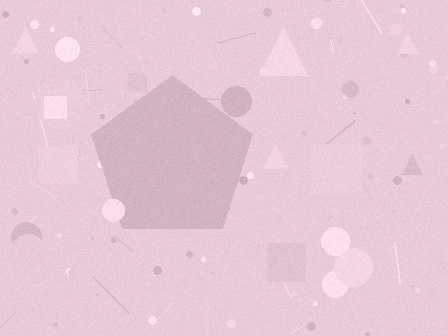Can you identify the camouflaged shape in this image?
The camouflaged shape is a pentagon.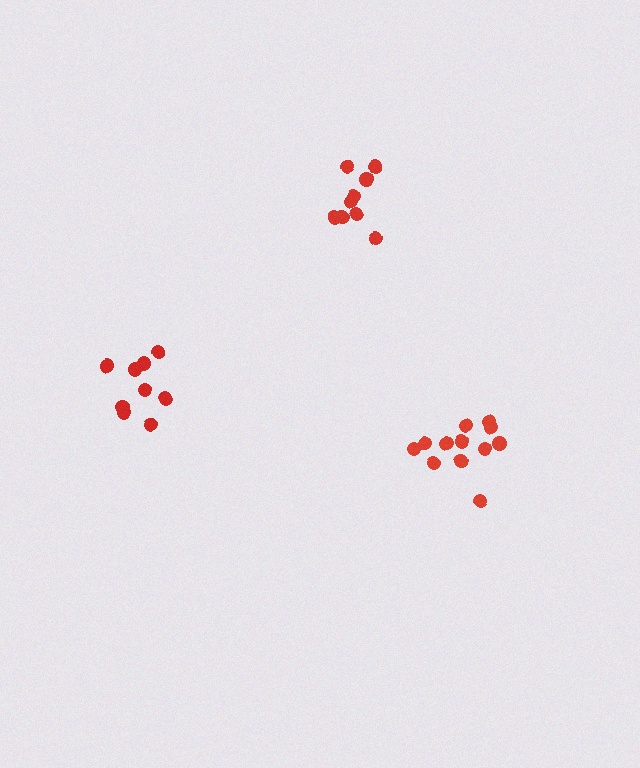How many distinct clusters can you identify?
There are 3 distinct clusters.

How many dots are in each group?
Group 1: 9 dots, Group 2: 9 dots, Group 3: 12 dots (30 total).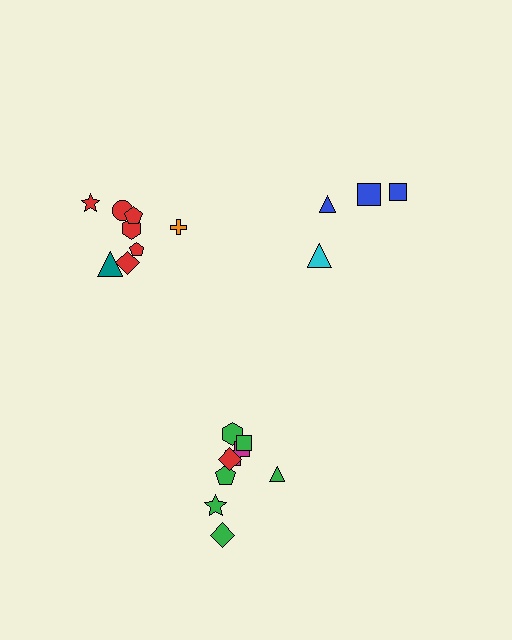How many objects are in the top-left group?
There are 8 objects.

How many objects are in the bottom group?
There are 8 objects.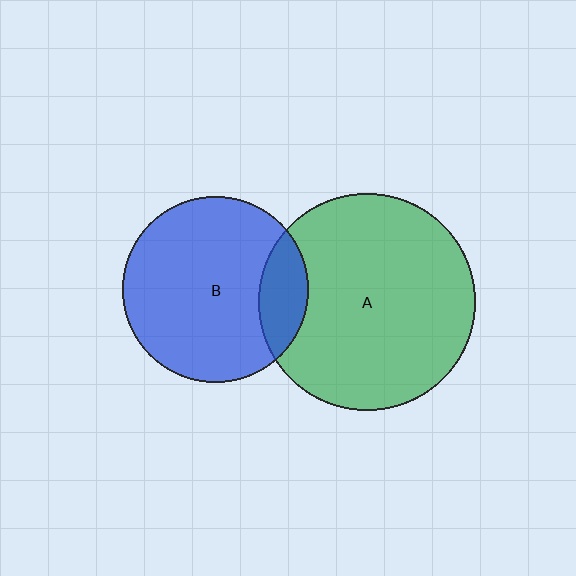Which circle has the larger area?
Circle A (green).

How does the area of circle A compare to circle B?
Approximately 1.4 times.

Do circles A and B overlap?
Yes.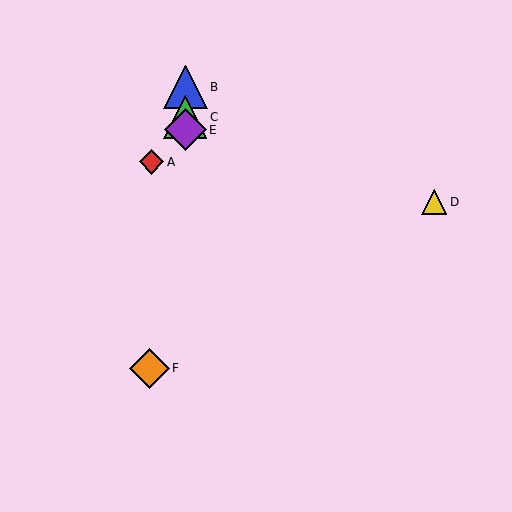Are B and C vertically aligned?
Yes, both are at x≈185.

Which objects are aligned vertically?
Objects B, C, E are aligned vertically.